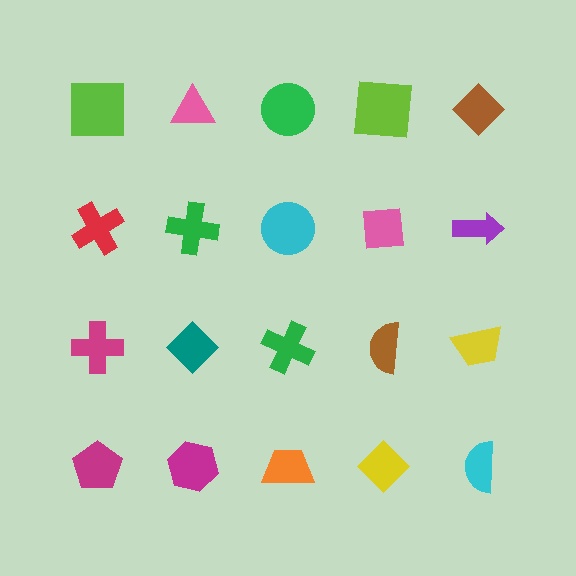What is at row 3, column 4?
A brown semicircle.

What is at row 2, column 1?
A red cross.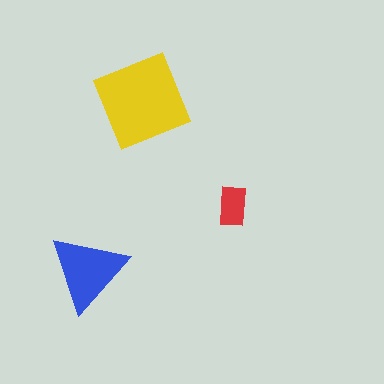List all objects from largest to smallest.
The yellow square, the blue triangle, the red rectangle.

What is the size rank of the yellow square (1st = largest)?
1st.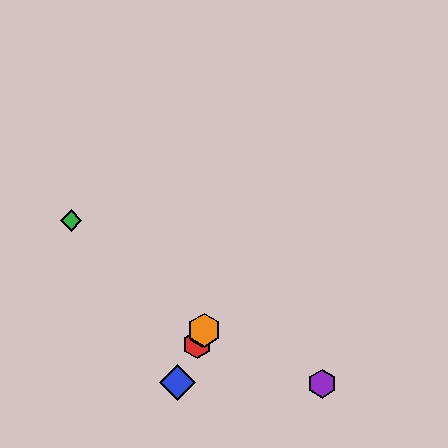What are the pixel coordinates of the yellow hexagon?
The yellow hexagon is at (202, 334).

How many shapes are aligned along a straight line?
4 shapes (the red hexagon, the blue diamond, the yellow hexagon, the orange hexagon) are aligned along a straight line.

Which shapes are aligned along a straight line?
The red hexagon, the blue diamond, the yellow hexagon, the orange hexagon are aligned along a straight line.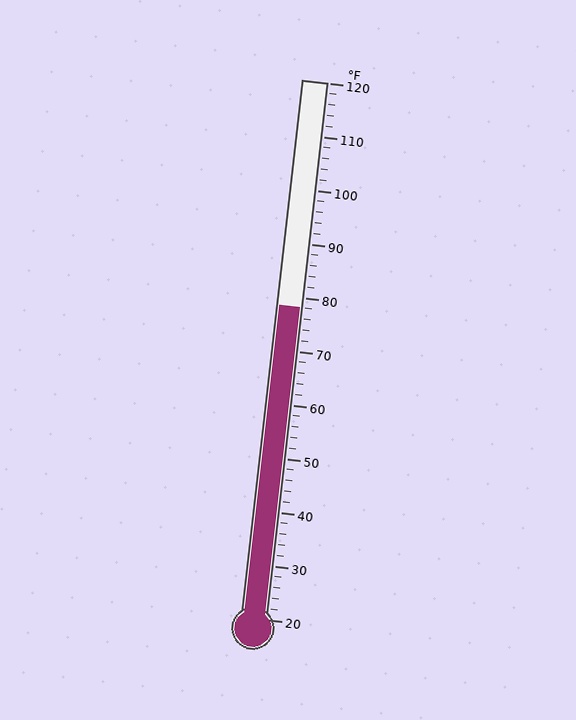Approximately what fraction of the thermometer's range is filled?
The thermometer is filled to approximately 60% of its range.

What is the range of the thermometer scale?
The thermometer scale ranges from 20°F to 120°F.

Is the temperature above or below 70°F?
The temperature is above 70°F.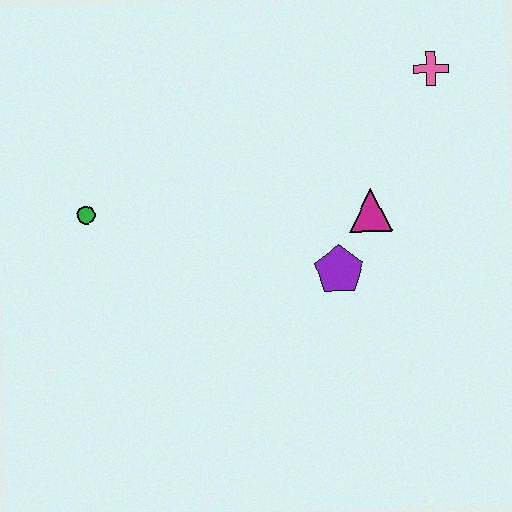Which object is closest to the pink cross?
The magenta triangle is closest to the pink cross.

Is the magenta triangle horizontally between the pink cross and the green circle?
Yes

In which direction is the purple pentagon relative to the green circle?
The purple pentagon is to the right of the green circle.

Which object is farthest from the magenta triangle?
The green circle is farthest from the magenta triangle.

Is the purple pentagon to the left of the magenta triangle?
Yes